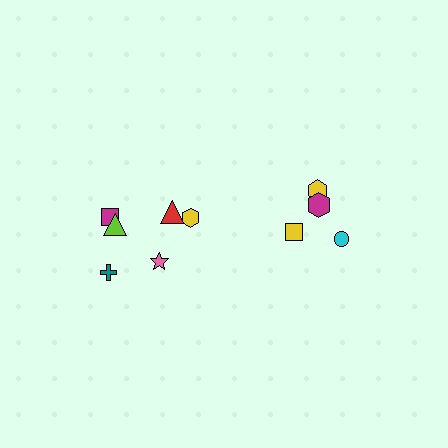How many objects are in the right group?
There are 4 objects.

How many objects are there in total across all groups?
There are 10 objects.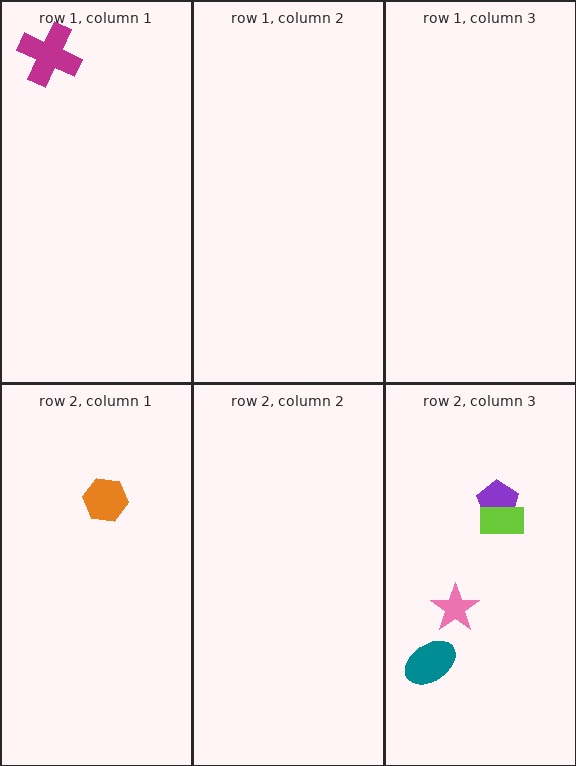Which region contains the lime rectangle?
The row 2, column 3 region.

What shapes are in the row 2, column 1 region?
The orange hexagon.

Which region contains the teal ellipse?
The row 2, column 3 region.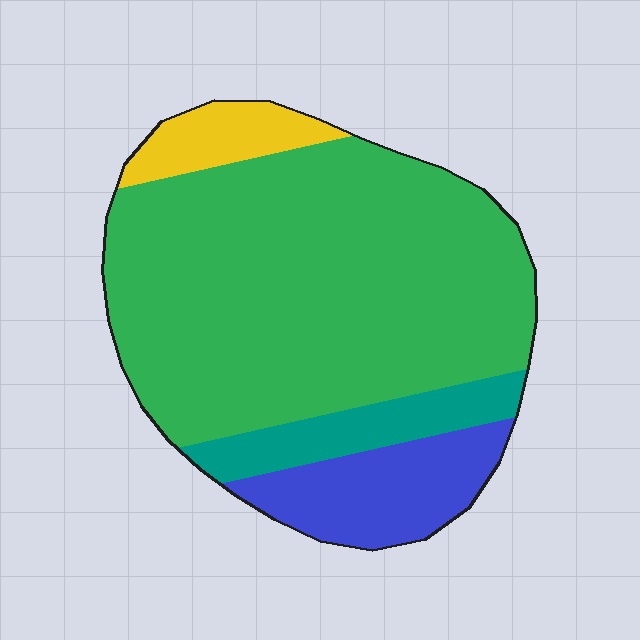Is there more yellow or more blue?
Blue.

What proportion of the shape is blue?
Blue takes up about one eighth (1/8) of the shape.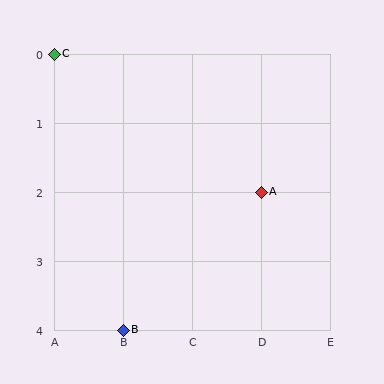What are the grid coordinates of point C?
Point C is at grid coordinates (A, 0).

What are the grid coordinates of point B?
Point B is at grid coordinates (B, 4).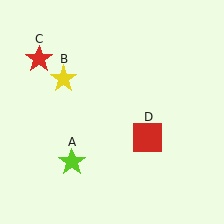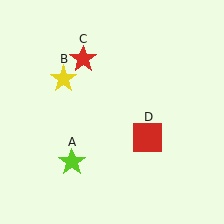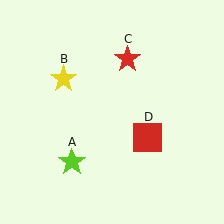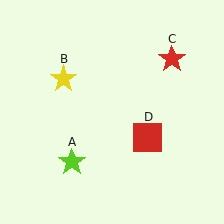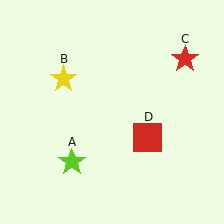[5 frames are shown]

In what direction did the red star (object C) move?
The red star (object C) moved right.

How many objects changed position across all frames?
1 object changed position: red star (object C).